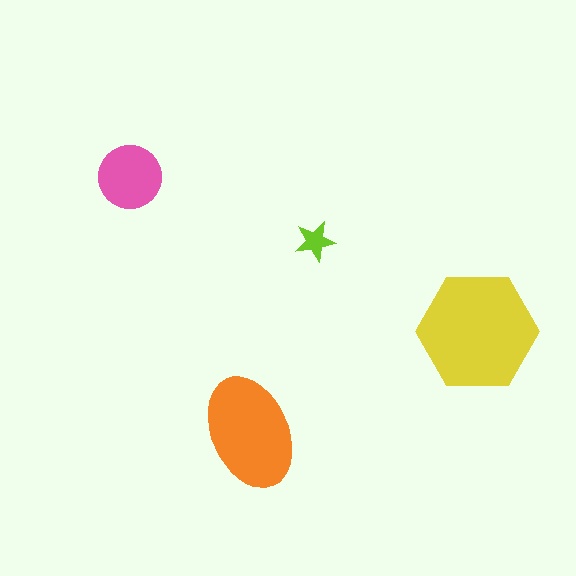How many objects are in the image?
There are 4 objects in the image.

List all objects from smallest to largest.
The lime star, the pink circle, the orange ellipse, the yellow hexagon.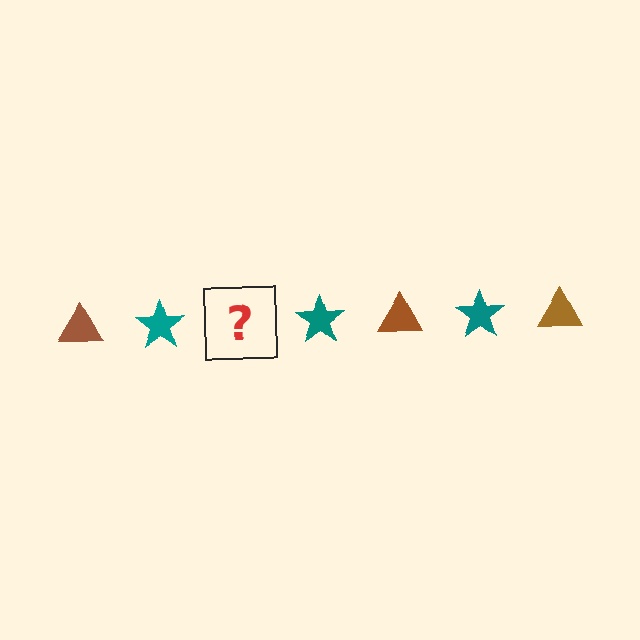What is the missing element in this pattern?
The missing element is a brown triangle.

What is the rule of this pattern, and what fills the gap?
The rule is that the pattern alternates between brown triangle and teal star. The gap should be filled with a brown triangle.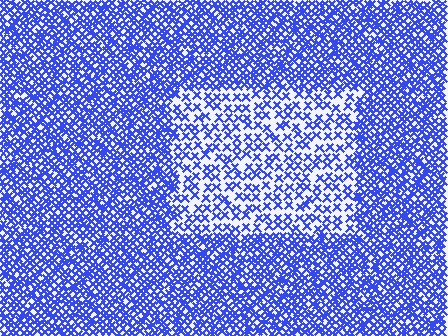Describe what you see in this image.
The image contains small blue elements arranged at two different densities. A rectangle-shaped region is visible where the elements are less densely packed than the surrounding area.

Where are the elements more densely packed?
The elements are more densely packed outside the rectangle boundary.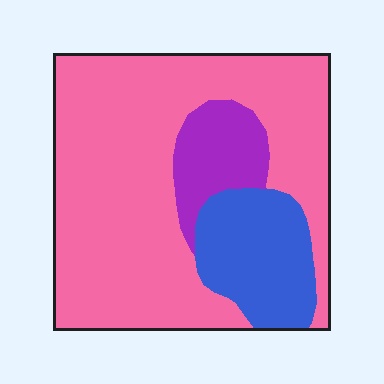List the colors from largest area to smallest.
From largest to smallest: pink, blue, purple.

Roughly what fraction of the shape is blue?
Blue covers roughly 20% of the shape.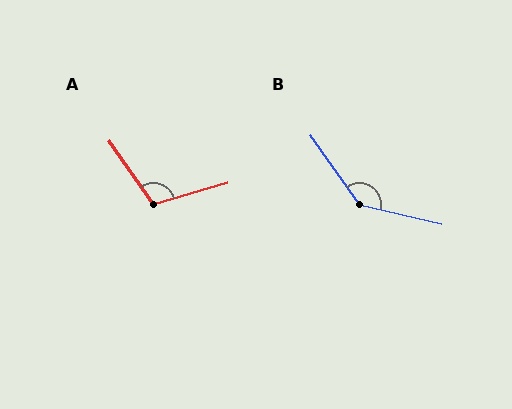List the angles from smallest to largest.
A (108°), B (138°).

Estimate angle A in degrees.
Approximately 108 degrees.